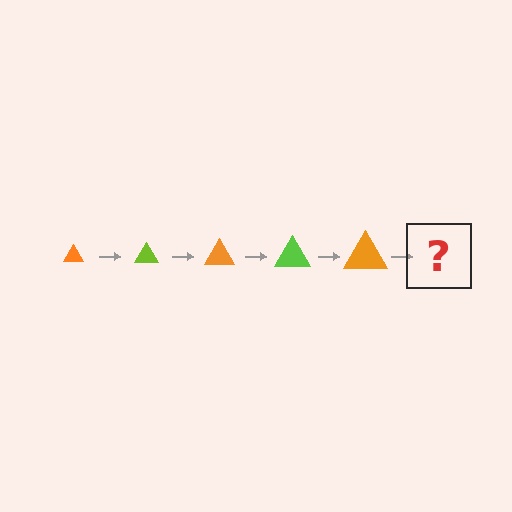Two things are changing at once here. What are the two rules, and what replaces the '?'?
The two rules are that the triangle grows larger each step and the color cycles through orange and lime. The '?' should be a lime triangle, larger than the previous one.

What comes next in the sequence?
The next element should be a lime triangle, larger than the previous one.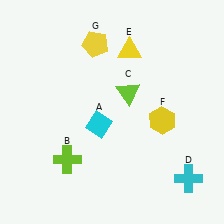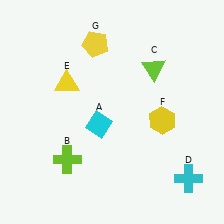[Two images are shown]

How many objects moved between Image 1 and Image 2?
2 objects moved between the two images.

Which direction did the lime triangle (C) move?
The lime triangle (C) moved right.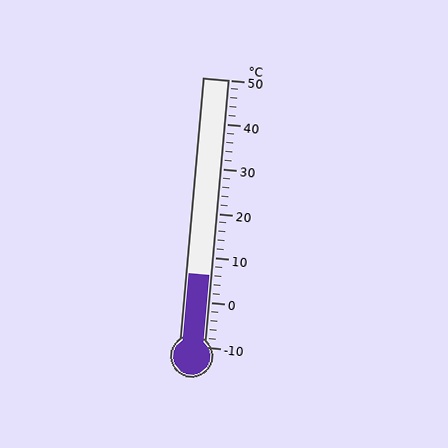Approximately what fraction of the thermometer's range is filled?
The thermometer is filled to approximately 25% of its range.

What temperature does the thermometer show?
The thermometer shows approximately 6°C.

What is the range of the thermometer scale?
The thermometer scale ranges from -10°C to 50°C.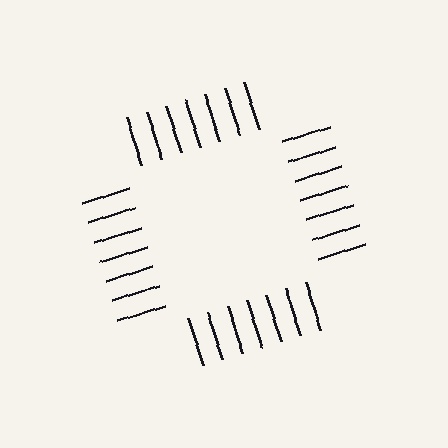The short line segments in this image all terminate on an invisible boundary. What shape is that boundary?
An illusory square — the line segments terminate on its edges but no continuous stroke is drawn.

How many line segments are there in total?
28 — 7 along each of the 4 edges.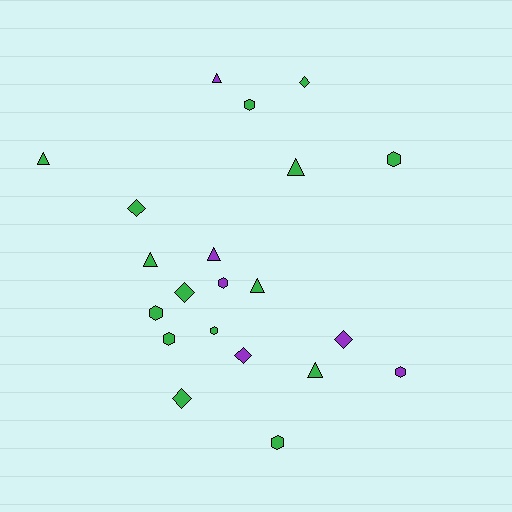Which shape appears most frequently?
Hexagon, with 8 objects.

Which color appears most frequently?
Green, with 15 objects.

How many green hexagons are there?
There are 6 green hexagons.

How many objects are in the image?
There are 21 objects.